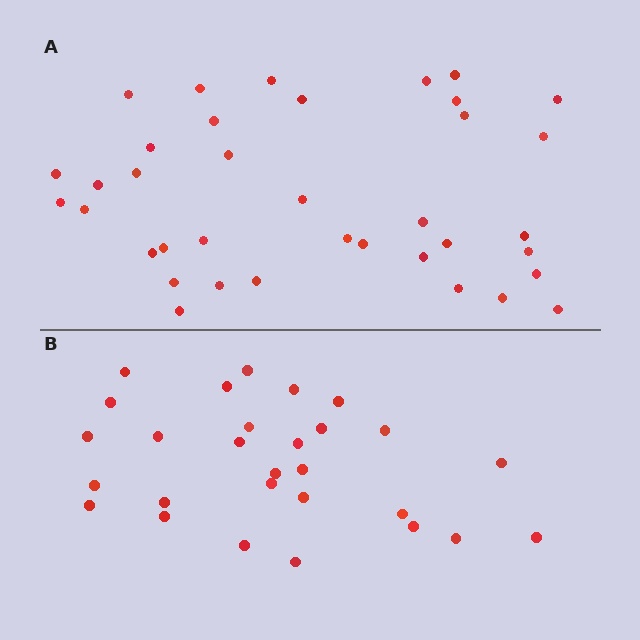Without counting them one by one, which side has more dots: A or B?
Region A (the top region) has more dots.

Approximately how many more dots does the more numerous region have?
Region A has roughly 8 or so more dots than region B.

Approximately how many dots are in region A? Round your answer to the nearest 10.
About 40 dots. (The exact count is 37, which rounds to 40.)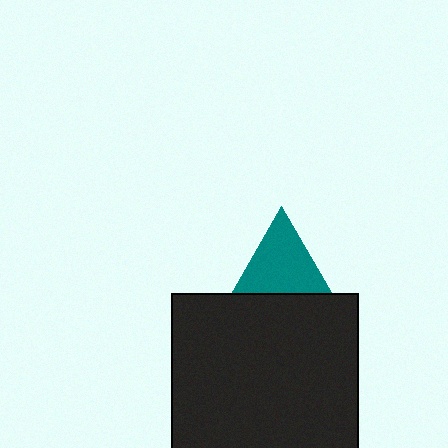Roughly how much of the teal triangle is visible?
Most of it is visible (roughly 69%).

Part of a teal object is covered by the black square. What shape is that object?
It is a triangle.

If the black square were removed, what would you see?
You would see the complete teal triangle.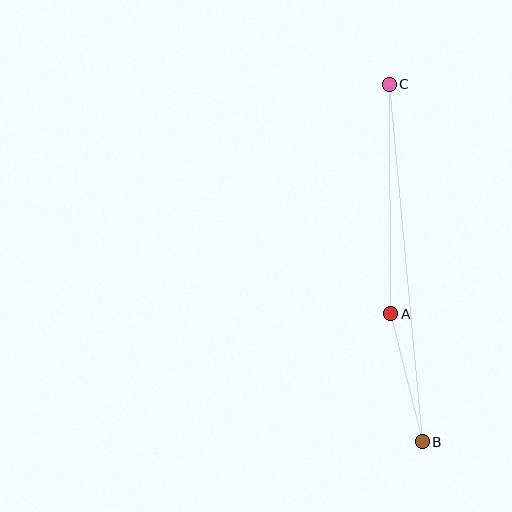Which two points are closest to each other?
Points A and B are closest to each other.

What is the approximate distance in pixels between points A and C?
The distance between A and C is approximately 230 pixels.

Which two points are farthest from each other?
Points B and C are farthest from each other.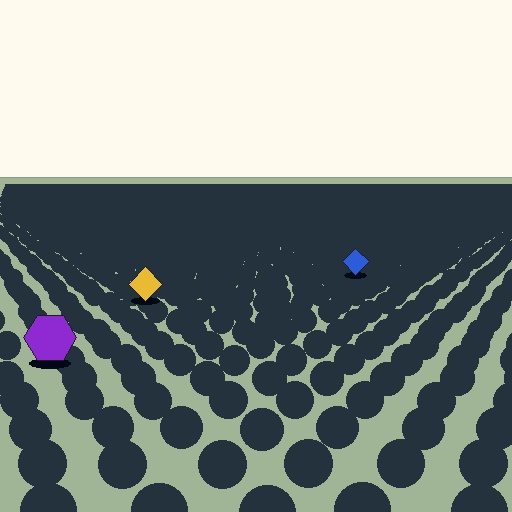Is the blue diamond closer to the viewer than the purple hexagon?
No. The purple hexagon is closer — you can tell from the texture gradient: the ground texture is coarser near it.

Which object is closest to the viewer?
The purple hexagon is closest. The texture marks near it are larger and more spread out.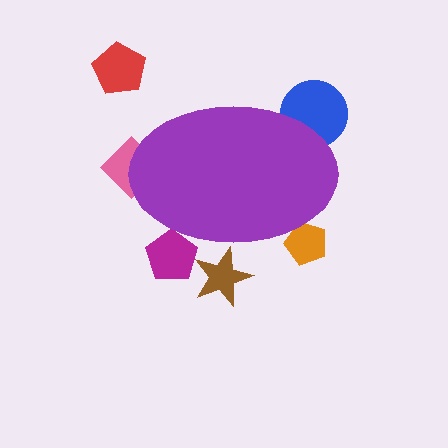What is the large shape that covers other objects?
A purple ellipse.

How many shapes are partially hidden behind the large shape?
5 shapes are partially hidden.